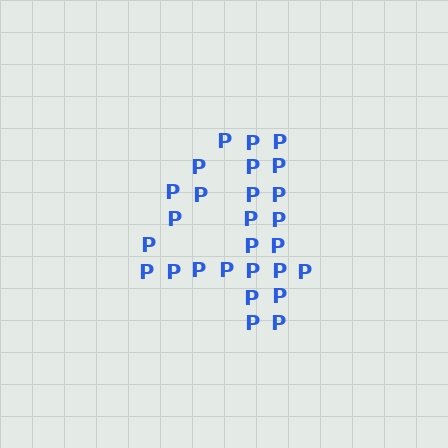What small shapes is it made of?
It is made of small letter P's.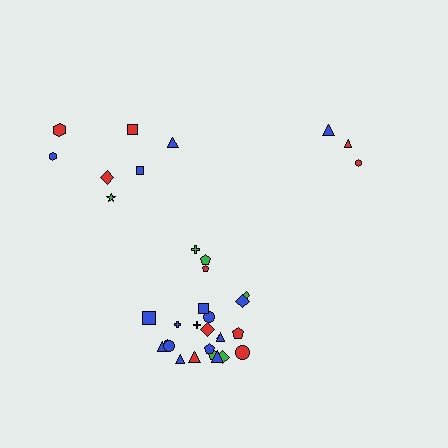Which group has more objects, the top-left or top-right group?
The top-left group.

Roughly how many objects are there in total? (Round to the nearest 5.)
Roughly 35 objects in total.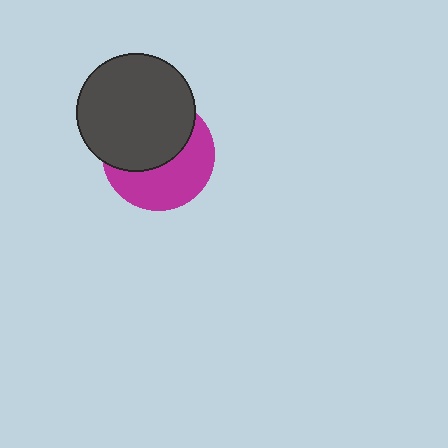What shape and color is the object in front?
The object in front is a dark gray circle.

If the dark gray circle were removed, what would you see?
You would see the complete magenta circle.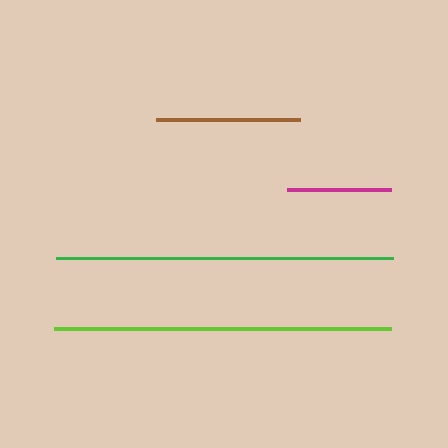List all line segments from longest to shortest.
From longest to shortest: lime, green, brown, magenta.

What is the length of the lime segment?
The lime segment is approximately 337 pixels long.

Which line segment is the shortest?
The magenta line is the shortest at approximately 104 pixels.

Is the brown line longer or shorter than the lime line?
The lime line is longer than the brown line.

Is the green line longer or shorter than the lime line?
The lime line is longer than the green line.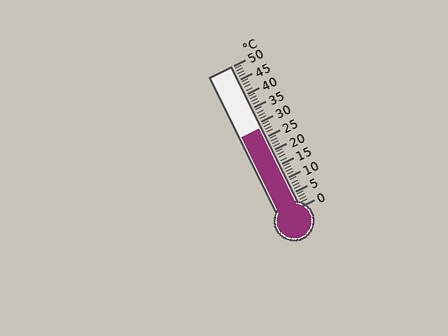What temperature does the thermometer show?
The thermometer shows approximately 28°C.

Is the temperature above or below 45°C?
The temperature is below 45°C.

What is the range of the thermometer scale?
The thermometer scale ranges from 0°C to 50°C.